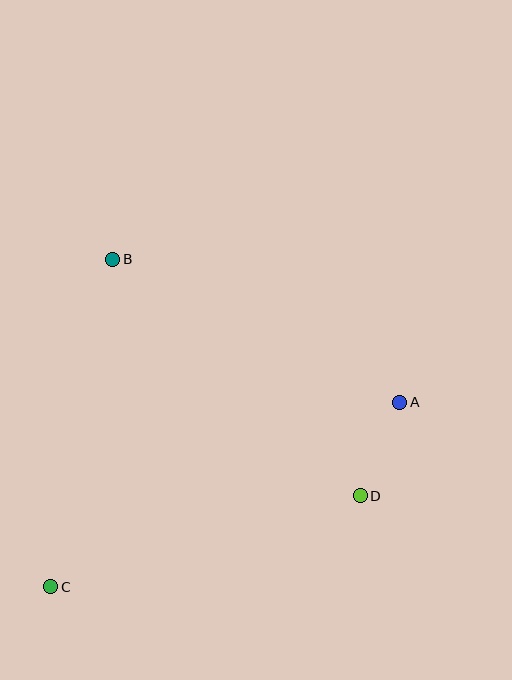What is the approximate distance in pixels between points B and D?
The distance between B and D is approximately 342 pixels.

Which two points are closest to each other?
Points A and D are closest to each other.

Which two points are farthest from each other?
Points A and C are farthest from each other.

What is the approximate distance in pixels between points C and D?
The distance between C and D is approximately 323 pixels.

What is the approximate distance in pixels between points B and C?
The distance between B and C is approximately 333 pixels.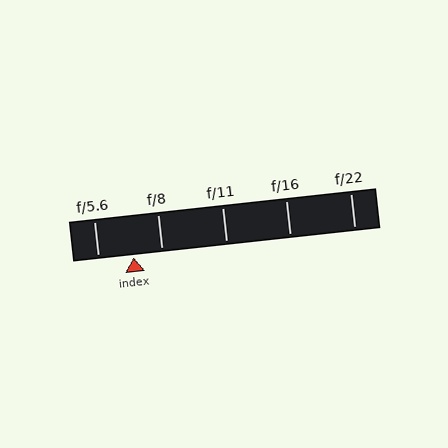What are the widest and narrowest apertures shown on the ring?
The widest aperture shown is f/5.6 and the narrowest is f/22.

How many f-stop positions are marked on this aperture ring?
There are 5 f-stop positions marked.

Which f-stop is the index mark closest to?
The index mark is closest to f/8.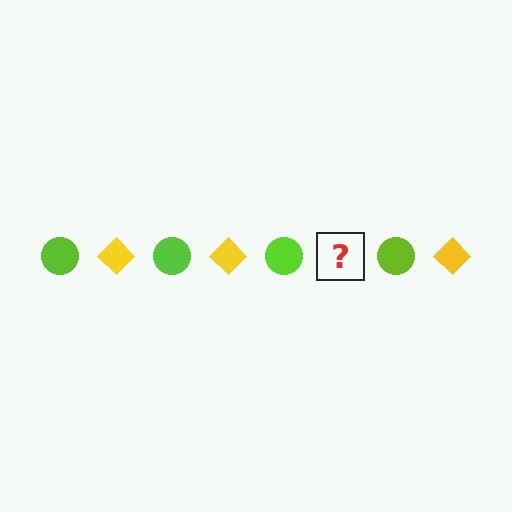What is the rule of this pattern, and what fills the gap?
The rule is that the pattern alternates between lime circle and yellow diamond. The gap should be filled with a yellow diamond.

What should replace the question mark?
The question mark should be replaced with a yellow diamond.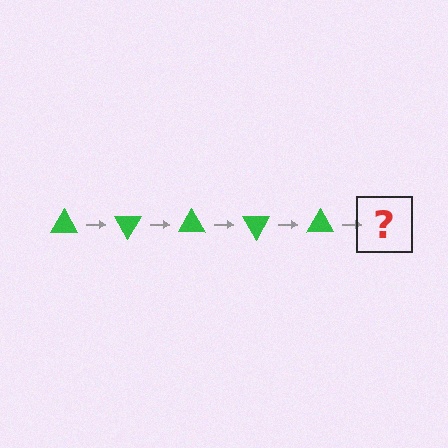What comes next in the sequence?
The next element should be a green triangle rotated 300 degrees.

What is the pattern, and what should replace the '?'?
The pattern is that the triangle rotates 60 degrees each step. The '?' should be a green triangle rotated 300 degrees.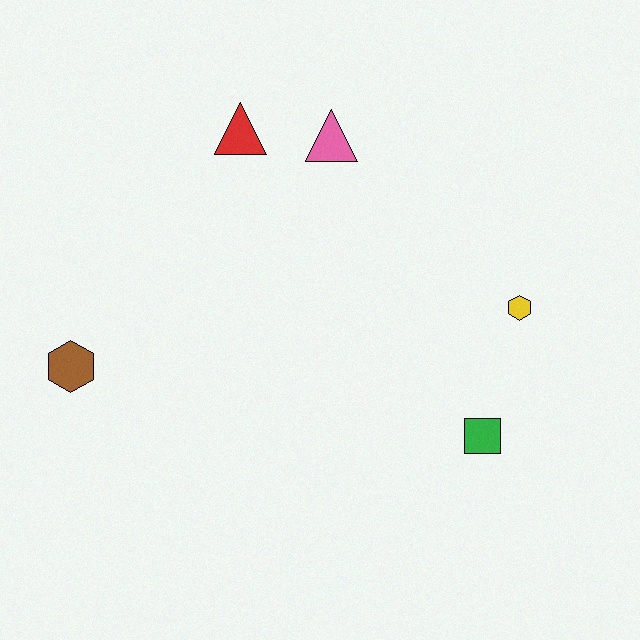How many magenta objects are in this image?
There are no magenta objects.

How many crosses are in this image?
There are no crosses.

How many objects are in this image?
There are 5 objects.